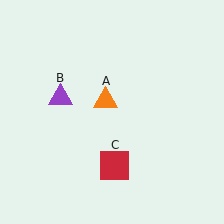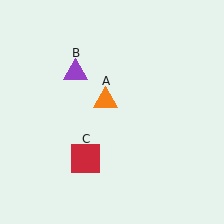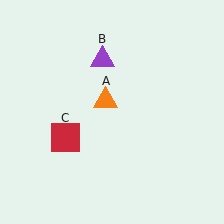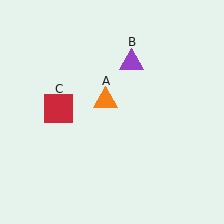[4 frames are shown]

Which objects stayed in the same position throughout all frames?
Orange triangle (object A) remained stationary.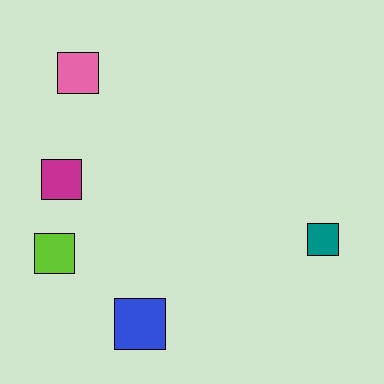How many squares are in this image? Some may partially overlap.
There are 5 squares.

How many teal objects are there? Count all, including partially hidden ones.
There is 1 teal object.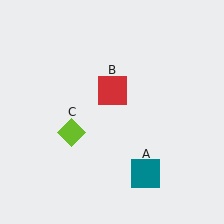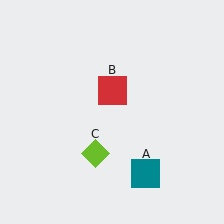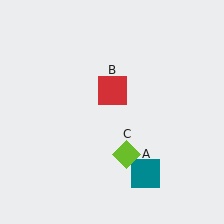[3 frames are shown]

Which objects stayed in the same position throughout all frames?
Teal square (object A) and red square (object B) remained stationary.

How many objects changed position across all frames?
1 object changed position: lime diamond (object C).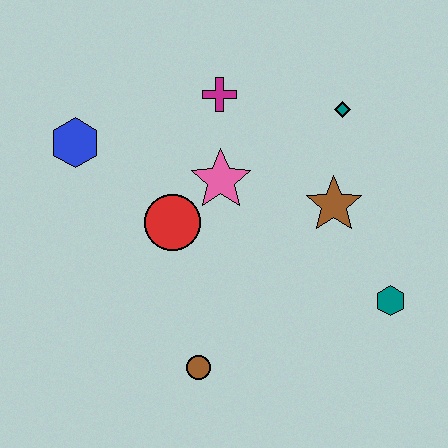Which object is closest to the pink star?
The red circle is closest to the pink star.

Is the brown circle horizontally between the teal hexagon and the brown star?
No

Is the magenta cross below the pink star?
No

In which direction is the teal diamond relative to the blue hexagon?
The teal diamond is to the right of the blue hexagon.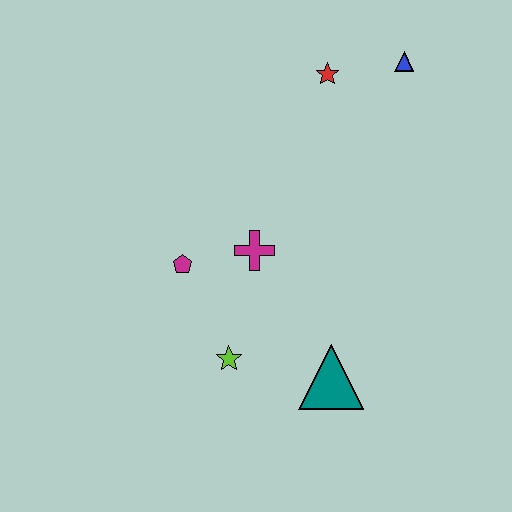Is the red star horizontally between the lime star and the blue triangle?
Yes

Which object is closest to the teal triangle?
The lime star is closest to the teal triangle.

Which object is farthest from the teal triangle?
The blue triangle is farthest from the teal triangle.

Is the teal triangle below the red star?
Yes